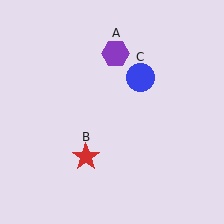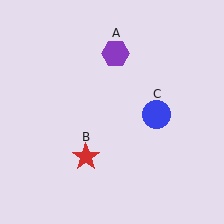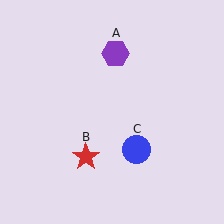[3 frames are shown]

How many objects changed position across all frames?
1 object changed position: blue circle (object C).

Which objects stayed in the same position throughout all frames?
Purple hexagon (object A) and red star (object B) remained stationary.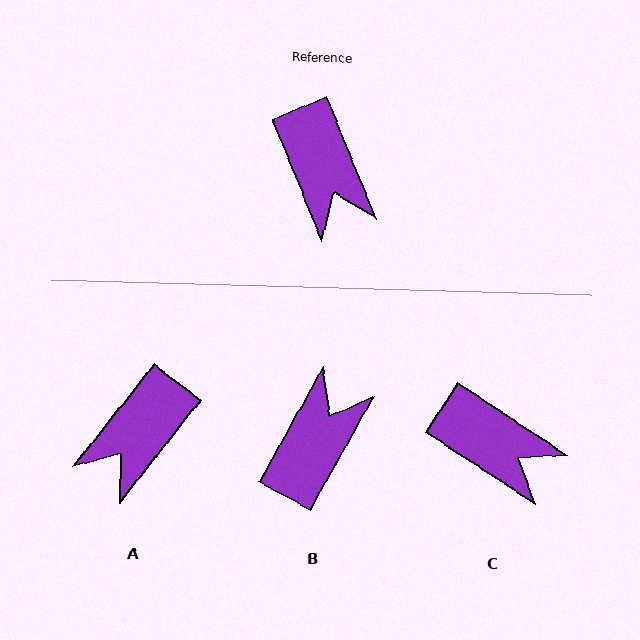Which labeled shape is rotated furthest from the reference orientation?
B, about 129 degrees away.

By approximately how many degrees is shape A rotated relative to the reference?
Approximately 60 degrees clockwise.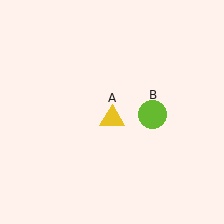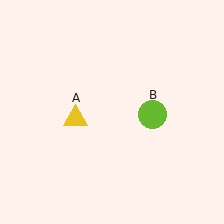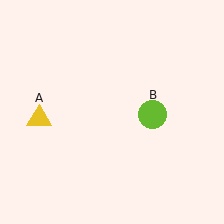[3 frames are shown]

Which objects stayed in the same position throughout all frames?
Lime circle (object B) remained stationary.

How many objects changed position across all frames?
1 object changed position: yellow triangle (object A).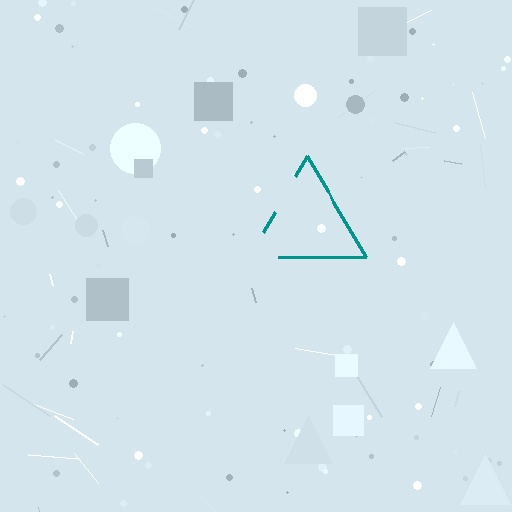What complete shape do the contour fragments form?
The contour fragments form a triangle.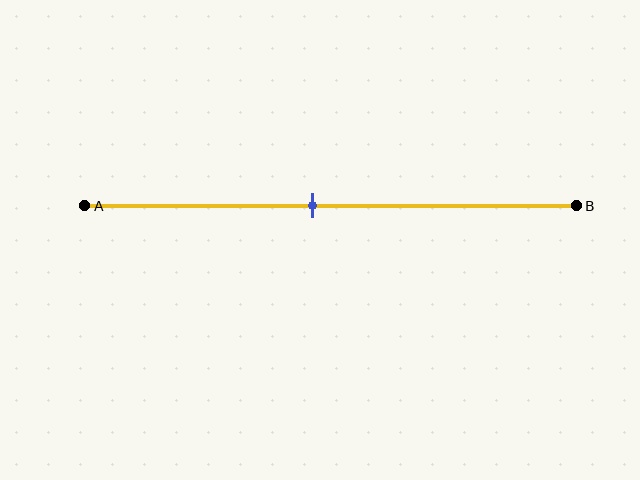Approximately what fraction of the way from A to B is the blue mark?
The blue mark is approximately 45% of the way from A to B.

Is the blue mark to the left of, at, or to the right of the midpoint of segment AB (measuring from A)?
The blue mark is to the left of the midpoint of segment AB.